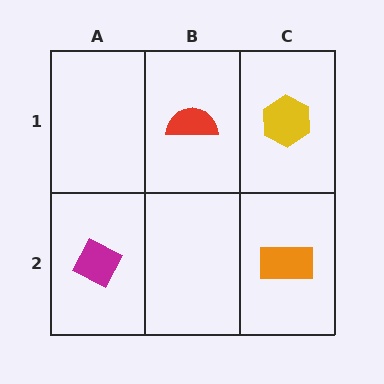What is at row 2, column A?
A magenta diamond.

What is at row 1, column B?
A red semicircle.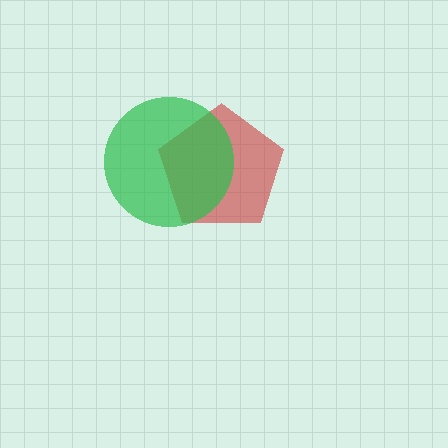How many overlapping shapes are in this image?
There are 2 overlapping shapes in the image.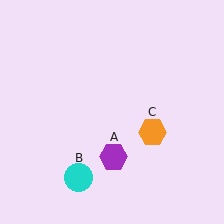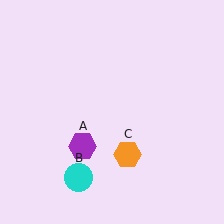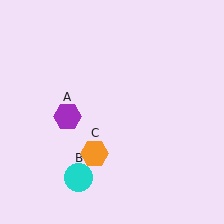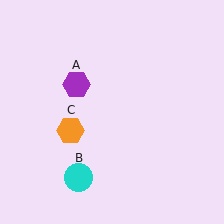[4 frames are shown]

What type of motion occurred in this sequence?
The purple hexagon (object A), orange hexagon (object C) rotated clockwise around the center of the scene.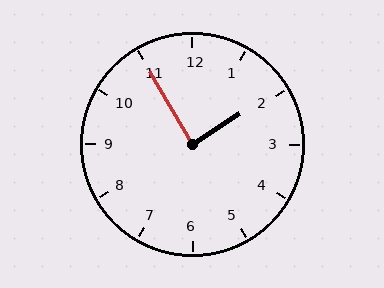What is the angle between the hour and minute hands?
Approximately 88 degrees.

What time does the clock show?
1:55.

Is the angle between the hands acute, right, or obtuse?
It is right.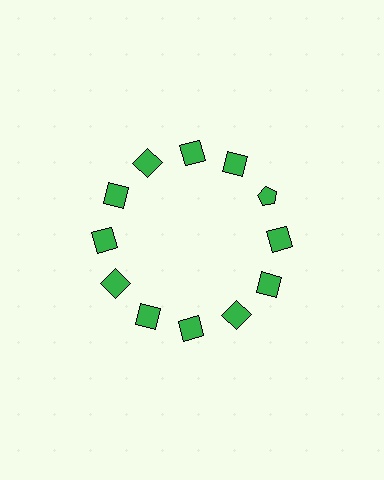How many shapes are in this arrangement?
There are 12 shapes arranged in a ring pattern.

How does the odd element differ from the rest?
It has a different shape: pentagon instead of square.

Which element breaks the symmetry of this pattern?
The green pentagon at roughly the 2 o'clock position breaks the symmetry. All other shapes are green squares.